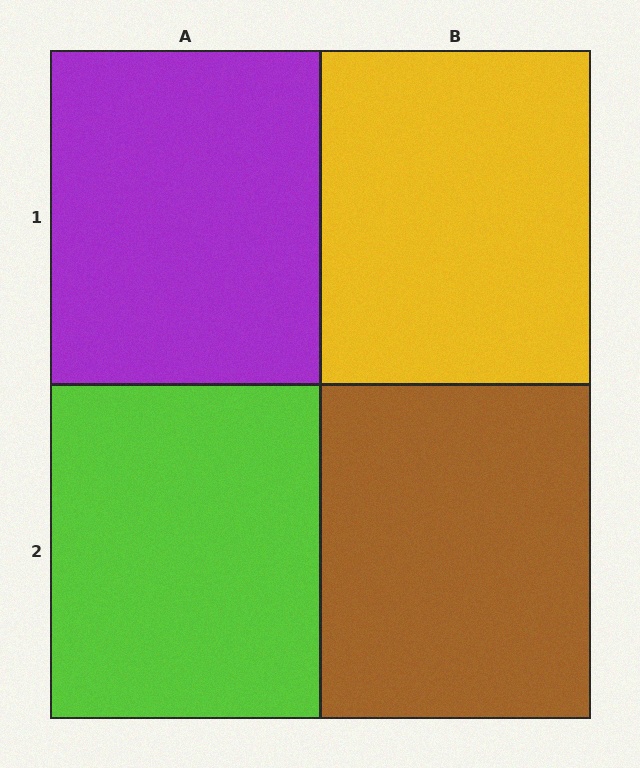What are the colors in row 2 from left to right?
Lime, brown.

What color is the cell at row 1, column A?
Purple.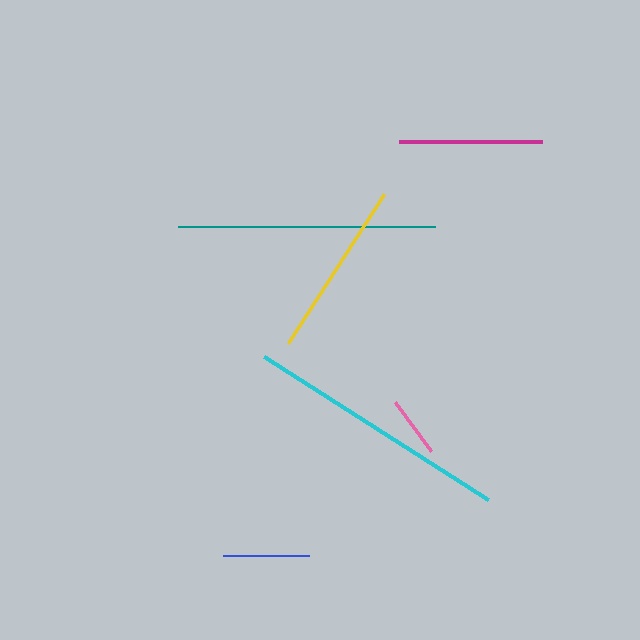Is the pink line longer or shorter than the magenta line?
The magenta line is longer than the pink line.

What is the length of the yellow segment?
The yellow segment is approximately 177 pixels long.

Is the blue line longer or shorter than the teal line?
The teal line is longer than the blue line.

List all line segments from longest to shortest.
From longest to shortest: cyan, teal, yellow, magenta, blue, pink.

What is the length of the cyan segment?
The cyan segment is approximately 266 pixels long.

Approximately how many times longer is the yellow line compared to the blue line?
The yellow line is approximately 2.1 times the length of the blue line.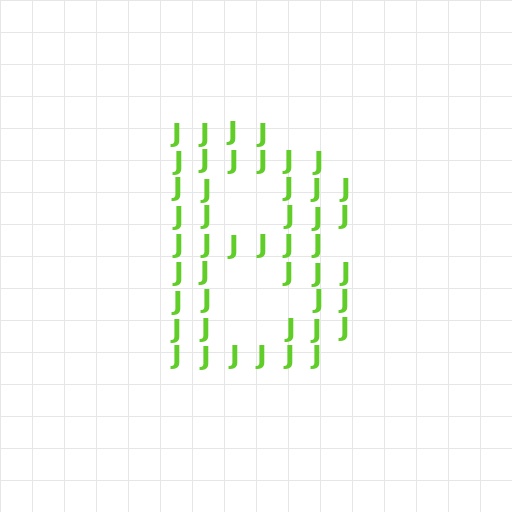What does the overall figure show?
The overall figure shows the letter B.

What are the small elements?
The small elements are letter J's.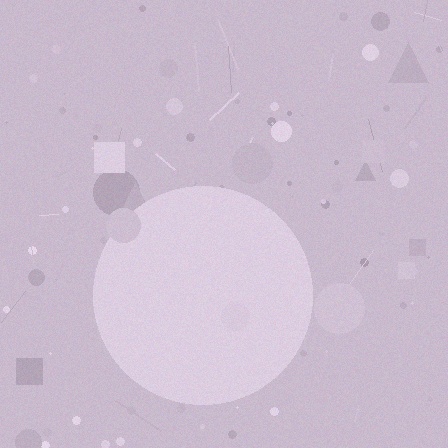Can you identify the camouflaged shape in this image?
The camouflaged shape is a circle.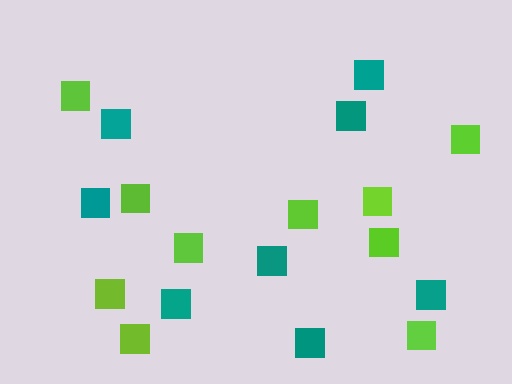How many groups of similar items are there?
There are 2 groups: one group of lime squares (10) and one group of teal squares (8).